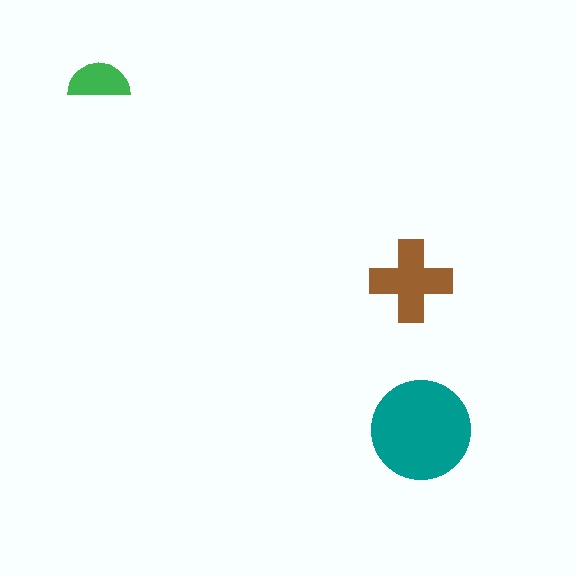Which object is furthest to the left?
The green semicircle is leftmost.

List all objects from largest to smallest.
The teal circle, the brown cross, the green semicircle.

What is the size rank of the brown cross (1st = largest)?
2nd.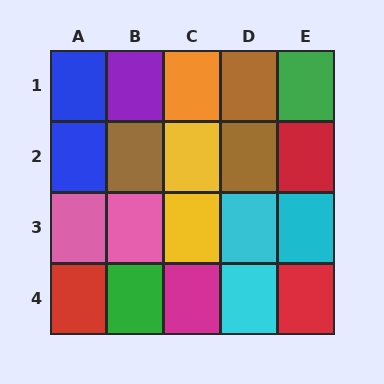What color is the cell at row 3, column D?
Cyan.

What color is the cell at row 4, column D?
Cyan.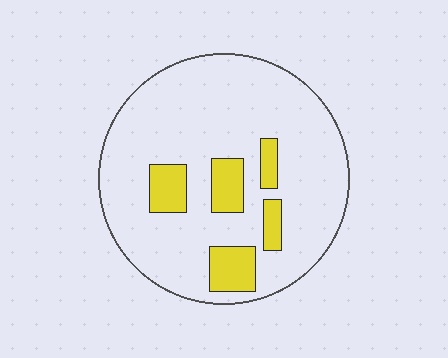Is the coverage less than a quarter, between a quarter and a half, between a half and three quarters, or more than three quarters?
Less than a quarter.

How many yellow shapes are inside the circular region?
5.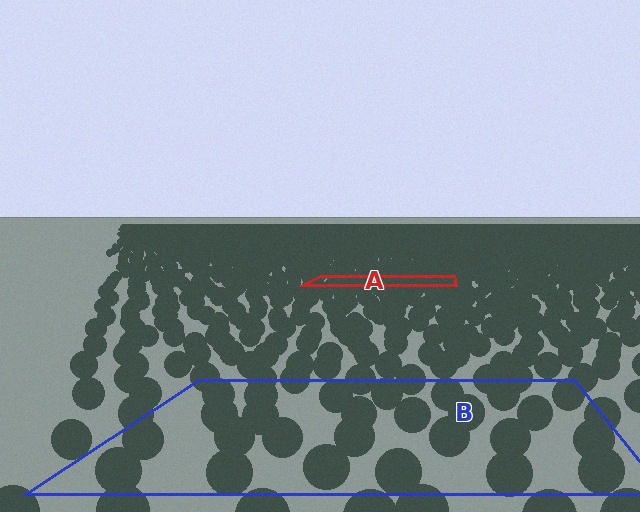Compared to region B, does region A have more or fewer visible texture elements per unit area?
Region A has more texture elements per unit area — they are packed more densely because it is farther away.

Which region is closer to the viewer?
Region B is closer. The texture elements there are larger and more spread out.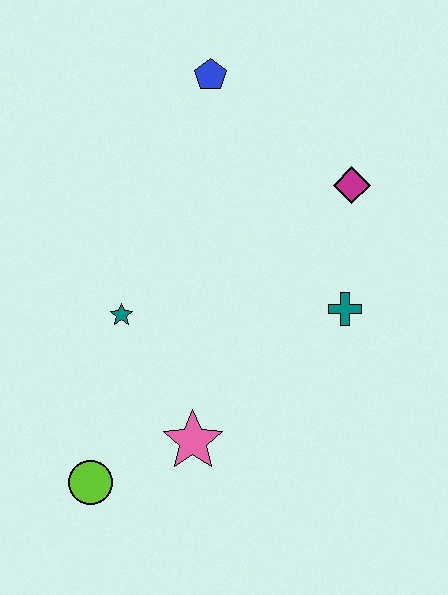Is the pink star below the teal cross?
Yes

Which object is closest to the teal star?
The pink star is closest to the teal star.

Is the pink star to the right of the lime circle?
Yes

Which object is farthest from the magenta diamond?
The lime circle is farthest from the magenta diamond.